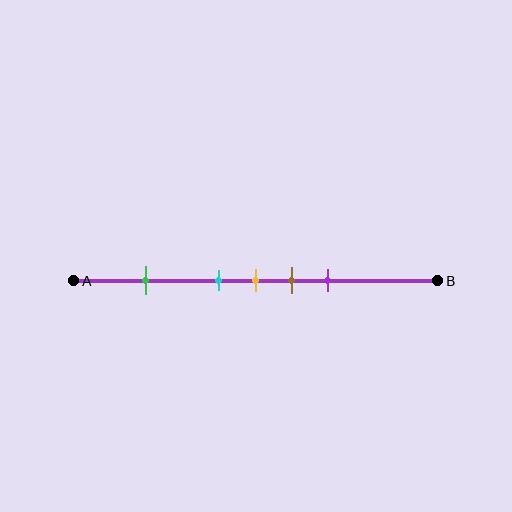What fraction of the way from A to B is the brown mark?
The brown mark is approximately 60% (0.6) of the way from A to B.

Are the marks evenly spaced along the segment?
No, the marks are not evenly spaced.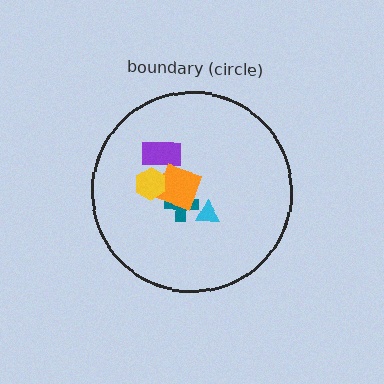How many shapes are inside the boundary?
5 inside, 0 outside.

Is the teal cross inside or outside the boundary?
Inside.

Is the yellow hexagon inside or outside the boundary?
Inside.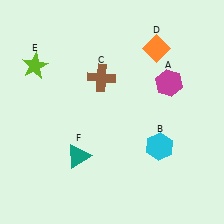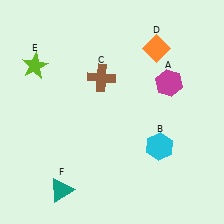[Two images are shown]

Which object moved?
The teal triangle (F) moved down.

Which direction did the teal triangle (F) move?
The teal triangle (F) moved down.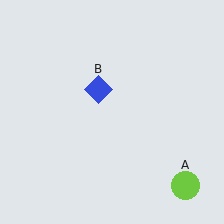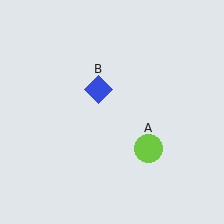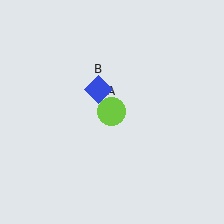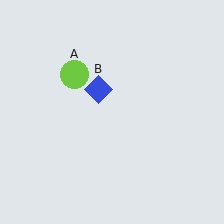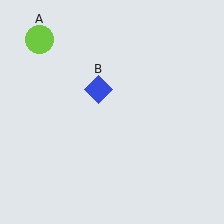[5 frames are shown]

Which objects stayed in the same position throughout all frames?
Blue diamond (object B) remained stationary.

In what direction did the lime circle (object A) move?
The lime circle (object A) moved up and to the left.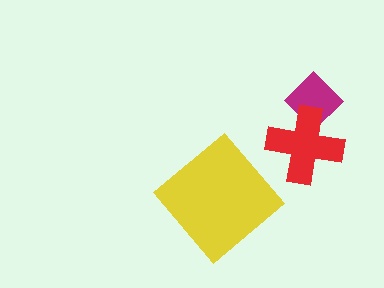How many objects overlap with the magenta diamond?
1 object overlaps with the magenta diamond.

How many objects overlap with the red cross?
1 object overlaps with the red cross.